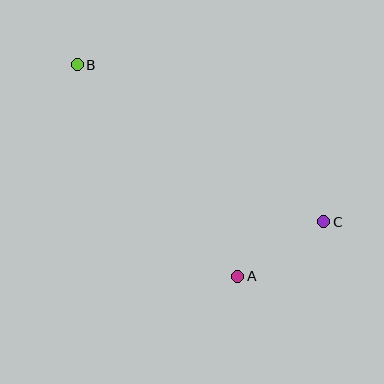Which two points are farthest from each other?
Points B and C are farthest from each other.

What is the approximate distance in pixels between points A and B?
The distance between A and B is approximately 265 pixels.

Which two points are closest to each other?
Points A and C are closest to each other.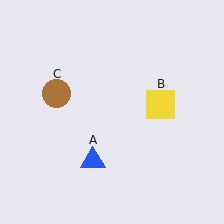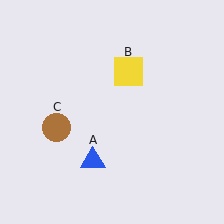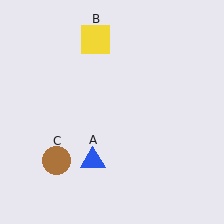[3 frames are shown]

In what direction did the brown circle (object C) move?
The brown circle (object C) moved down.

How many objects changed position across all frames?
2 objects changed position: yellow square (object B), brown circle (object C).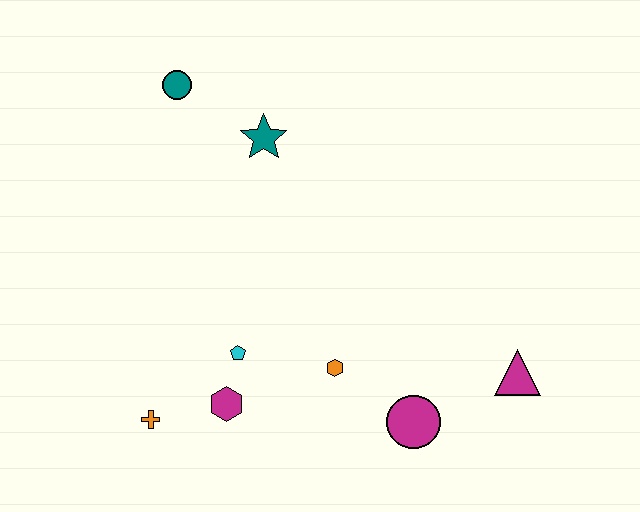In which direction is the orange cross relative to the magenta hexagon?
The orange cross is to the left of the magenta hexagon.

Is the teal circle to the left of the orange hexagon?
Yes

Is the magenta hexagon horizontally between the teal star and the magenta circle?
No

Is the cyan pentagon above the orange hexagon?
Yes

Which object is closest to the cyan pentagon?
The magenta hexagon is closest to the cyan pentagon.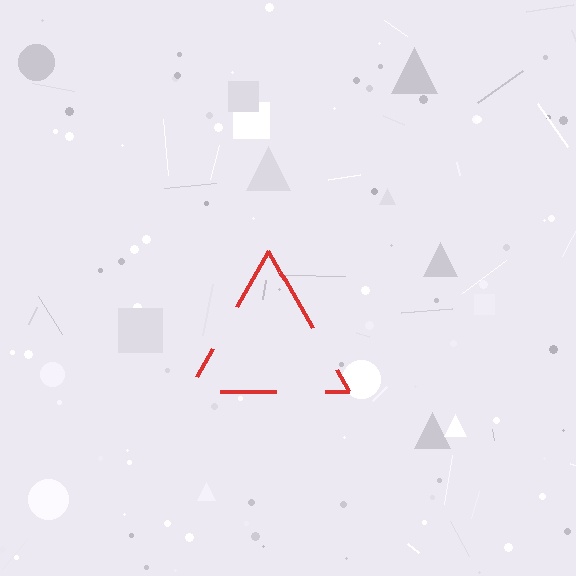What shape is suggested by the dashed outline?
The dashed outline suggests a triangle.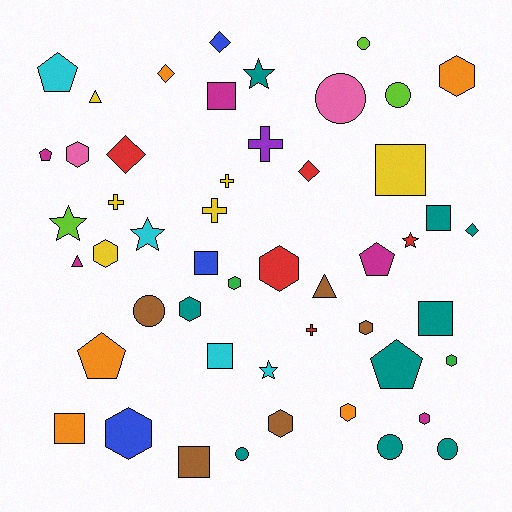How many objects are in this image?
There are 50 objects.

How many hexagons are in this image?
There are 12 hexagons.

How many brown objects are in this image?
There are 5 brown objects.